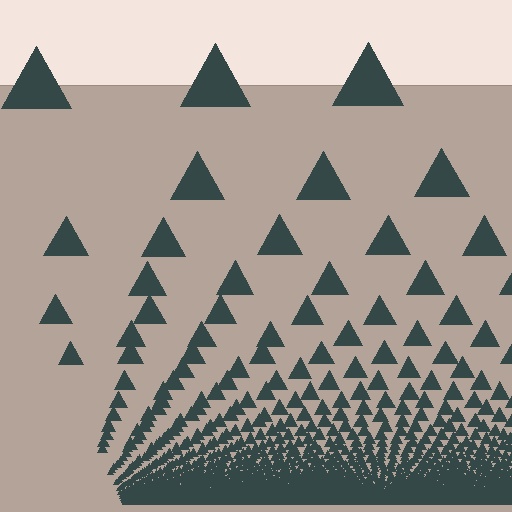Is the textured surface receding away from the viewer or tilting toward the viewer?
The surface appears to tilt toward the viewer. Texture elements get larger and sparser toward the top.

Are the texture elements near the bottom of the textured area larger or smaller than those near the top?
Smaller. The gradient is inverted — elements near the bottom are smaller and denser.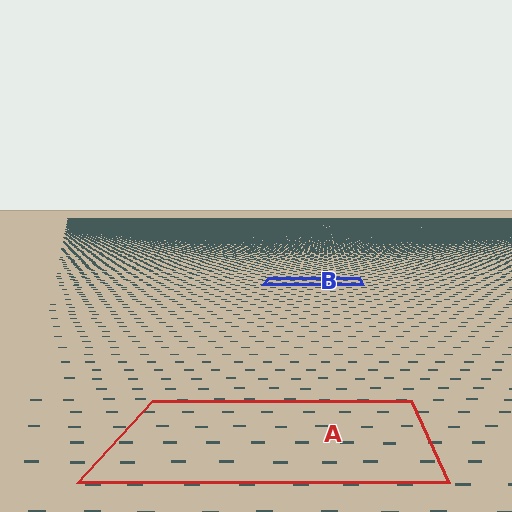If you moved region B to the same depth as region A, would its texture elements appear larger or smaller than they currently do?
They would appear larger. At a closer depth, the same texture elements are projected at a bigger on-screen size.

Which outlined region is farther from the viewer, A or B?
Region B is farther from the viewer — the texture elements inside it appear smaller and more densely packed.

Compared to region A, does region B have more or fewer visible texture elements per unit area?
Region B has more texture elements per unit area — they are packed more densely because it is farther away.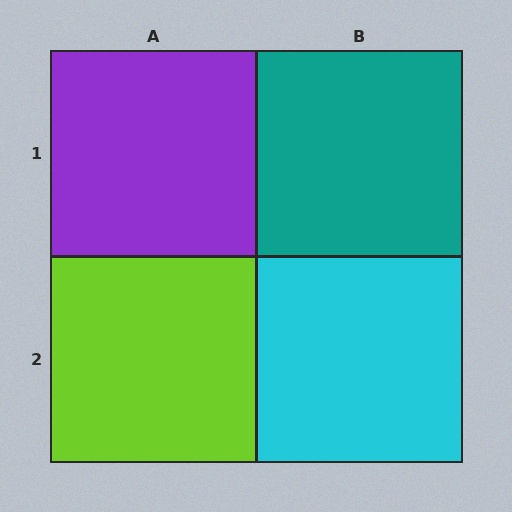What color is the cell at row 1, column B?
Teal.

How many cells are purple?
1 cell is purple.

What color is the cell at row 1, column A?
Purple.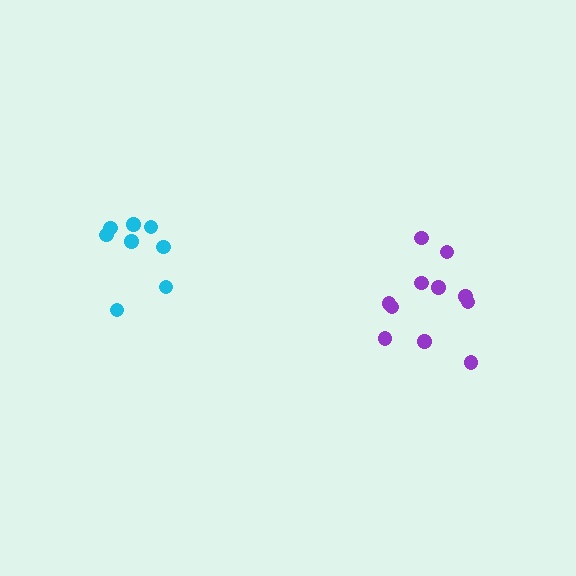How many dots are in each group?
Group 1: 8 dots, Group 2: 11 dots (19 total).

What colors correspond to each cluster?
The clusters are colored: cyan, purple.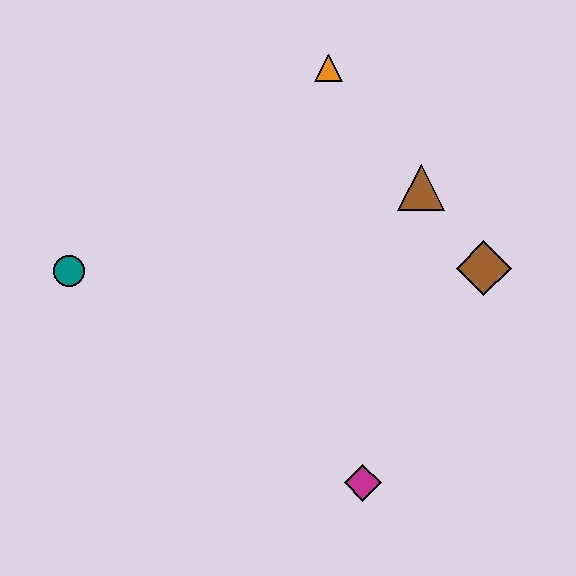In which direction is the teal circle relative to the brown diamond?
The teal circle is to the left of the brown diamond.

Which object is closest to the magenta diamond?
The brown diamond is closest to the magenta diamond.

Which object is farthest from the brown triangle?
The teal circle is farthest from the brown triangle.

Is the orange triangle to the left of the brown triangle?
Yes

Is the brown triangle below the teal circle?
No